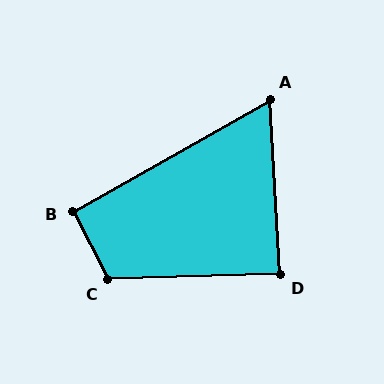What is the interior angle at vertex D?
Approximately 88 degrees (approximately right).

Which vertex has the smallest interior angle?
A, at approximately 64 degrees.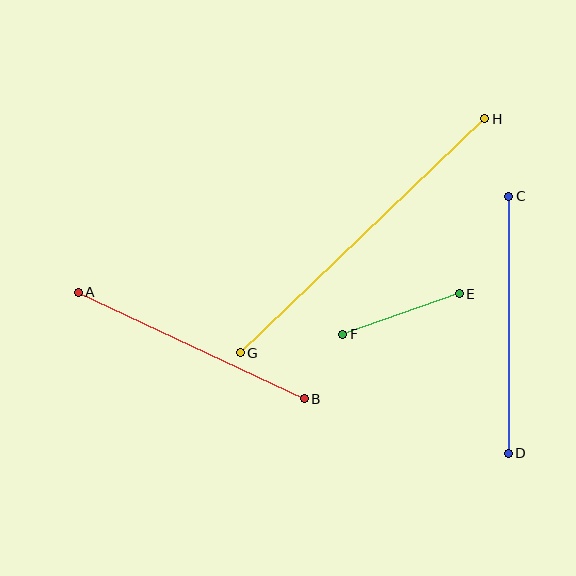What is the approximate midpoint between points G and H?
The midpoint is at approximately (362, 236) pixels.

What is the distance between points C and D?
The distance is approximately 257 pixels.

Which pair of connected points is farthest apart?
Points G and H are farthest apart.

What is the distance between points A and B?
The distance is approximately 250 pixels.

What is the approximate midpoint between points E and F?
The midpoint is at approximately (401, 314) pixels.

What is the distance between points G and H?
The distance is approximately 338 pixels.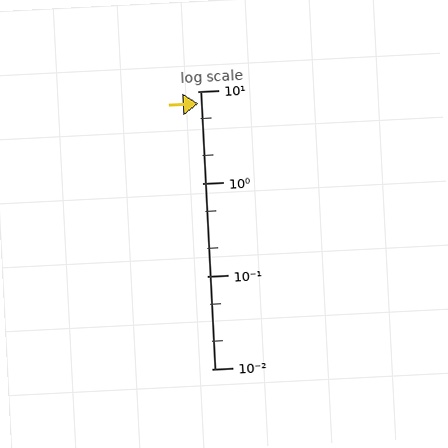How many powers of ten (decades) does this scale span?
The scale spans 3 decades, from 0.01 to 10.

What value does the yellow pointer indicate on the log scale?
The pointer indicates approximately 7.4.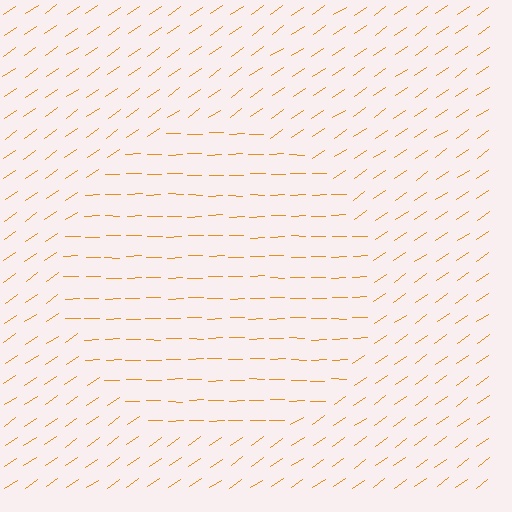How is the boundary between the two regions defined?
The boundary is defined purely by a change in line orientation (approximately 34 degrees difference). All lines are the same color and thickness.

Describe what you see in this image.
The image is filled with small orange line segments. A circle region in the image has lines oriented differently from the surrounding lines, creating a visible texture boundary.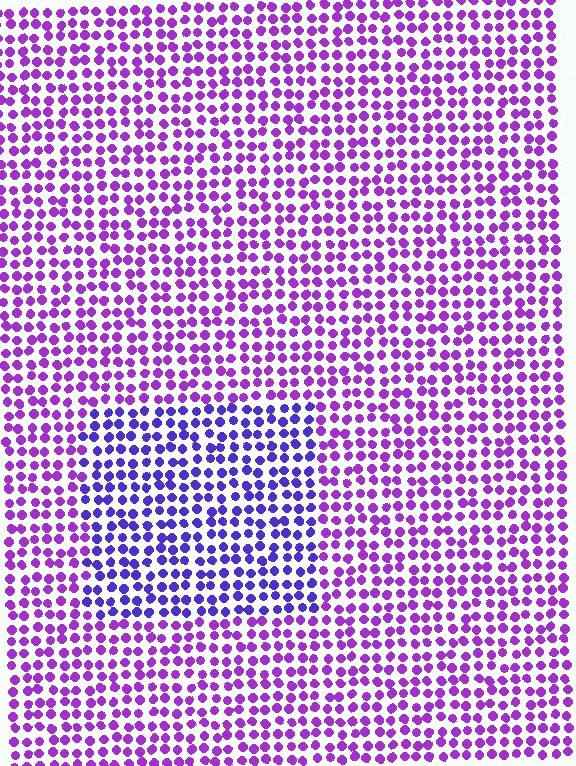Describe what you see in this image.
The image is filled with small purple elements in a uniform arrangement. A rectangle-shaped region is visible where the elements are tinted to a slightly different hue, forming a subtle color boundary.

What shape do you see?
I see a rectangle.